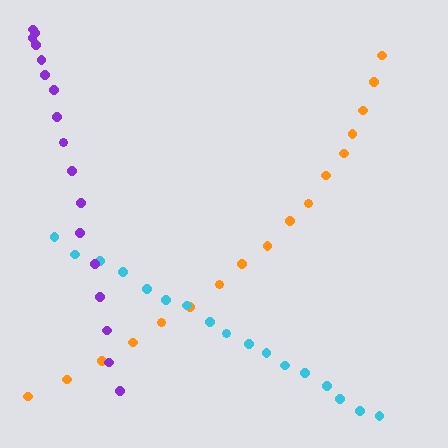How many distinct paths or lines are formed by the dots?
There are 3 distinct paths.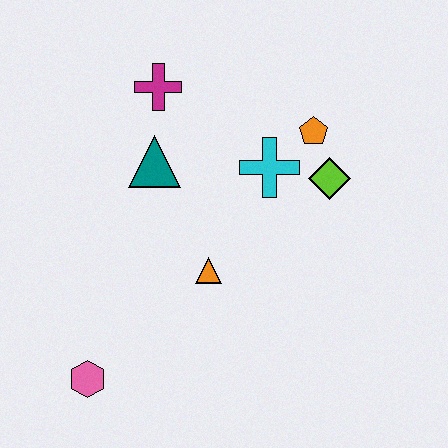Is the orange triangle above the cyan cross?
No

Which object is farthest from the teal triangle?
The pink hexagon is farthest from the teal triangle.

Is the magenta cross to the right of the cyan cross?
No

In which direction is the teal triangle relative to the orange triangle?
The teal triangle is above the orange triangle.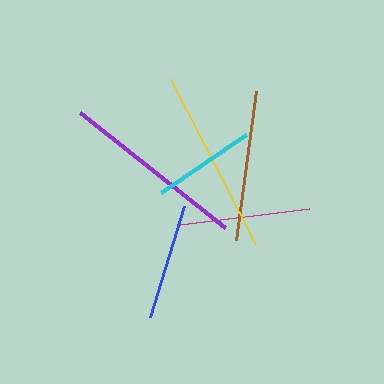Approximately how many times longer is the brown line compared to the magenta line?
The brown line is approximately 1.2 times the length of the magenta line.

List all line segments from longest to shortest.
From longest to shortest: yellow, purple, brown, magenta, blue, cyan.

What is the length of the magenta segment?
The magenta segment is approximately 130 pixels long.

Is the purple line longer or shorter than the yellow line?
The yellow line is longer than the purple line.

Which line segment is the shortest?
The cyan line is the shortest at approximately 103 pixels.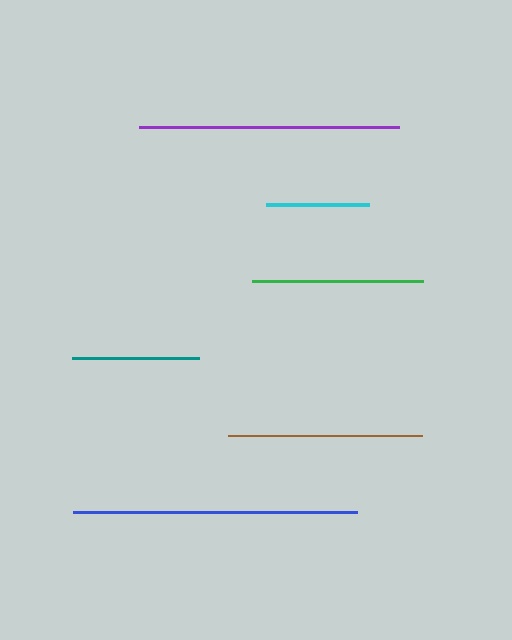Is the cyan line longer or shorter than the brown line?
The brown line is longer than the cyan line.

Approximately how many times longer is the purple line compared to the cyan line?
The purple line is approximately 2.5 times the length of the cyan line.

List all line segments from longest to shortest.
From longest to shortest: blue, purple, brown, green, teal, cyan.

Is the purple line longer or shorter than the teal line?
The purple line is longer than the teal line.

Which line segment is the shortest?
The cyan line is the shortest at approximately 103 pixels.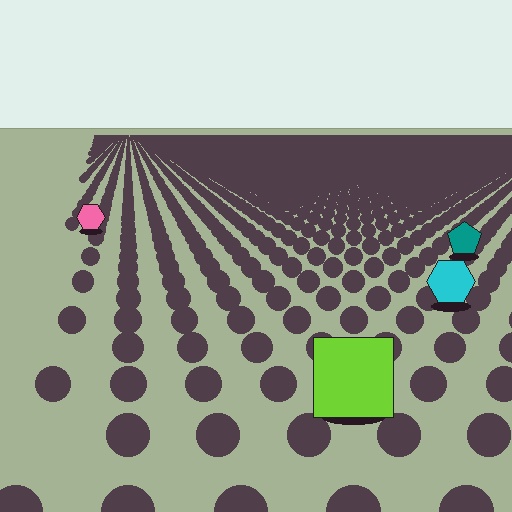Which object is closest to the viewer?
The lime square is closest. The texture marks near it are larger and more spread out.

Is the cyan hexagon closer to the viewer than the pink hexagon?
Yes. The cyan hexagon is closer — you can tell from the texture gradient: the ground texture is coarser near it.